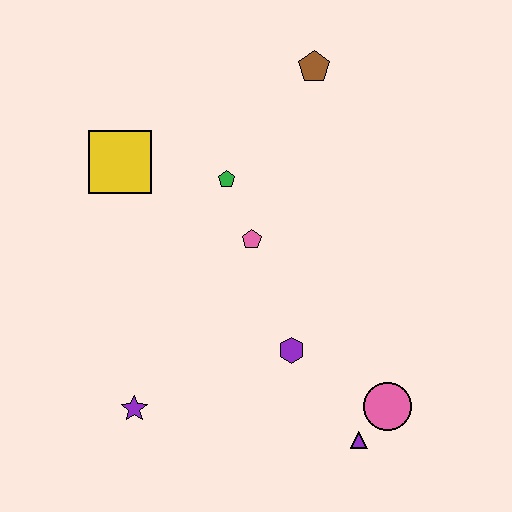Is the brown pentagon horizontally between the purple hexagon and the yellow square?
No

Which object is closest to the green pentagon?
The pink pentagon is closest to the green pentagon.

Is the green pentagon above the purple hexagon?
Yes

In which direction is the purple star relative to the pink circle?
The purple star is to the left of the pink circle.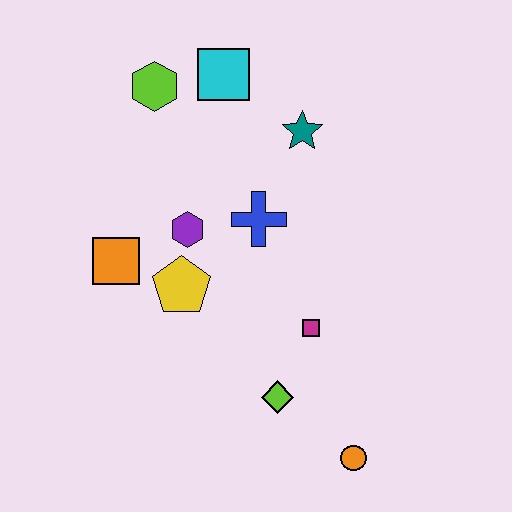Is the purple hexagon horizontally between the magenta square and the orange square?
Yes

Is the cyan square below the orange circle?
No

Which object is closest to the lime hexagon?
The cyan square is closest to the lime hexagon.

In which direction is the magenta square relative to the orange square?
The magenta square is to the right of the orange square.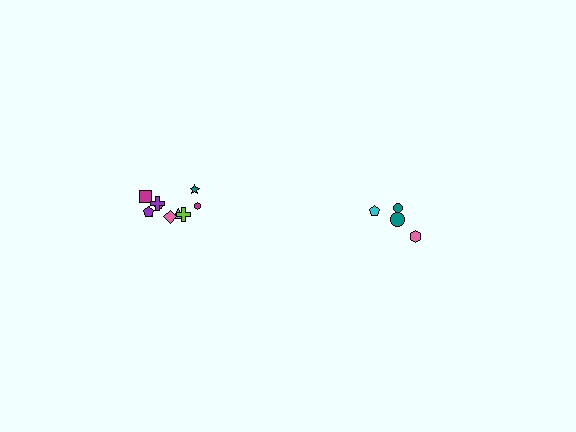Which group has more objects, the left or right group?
The left group.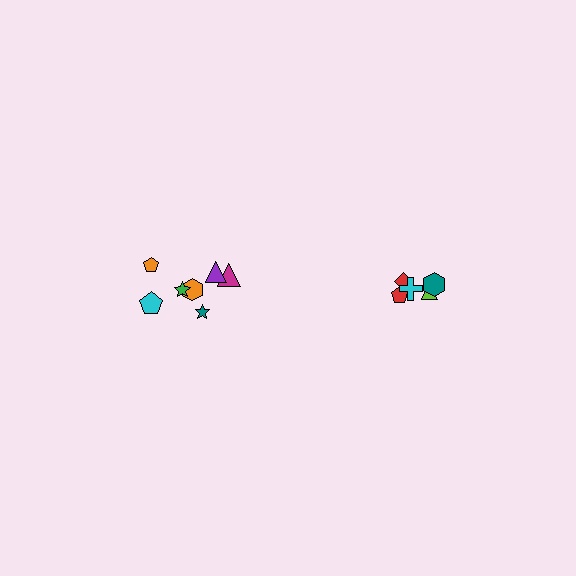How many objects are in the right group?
There are 5 objects.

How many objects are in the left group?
There are 7 objects.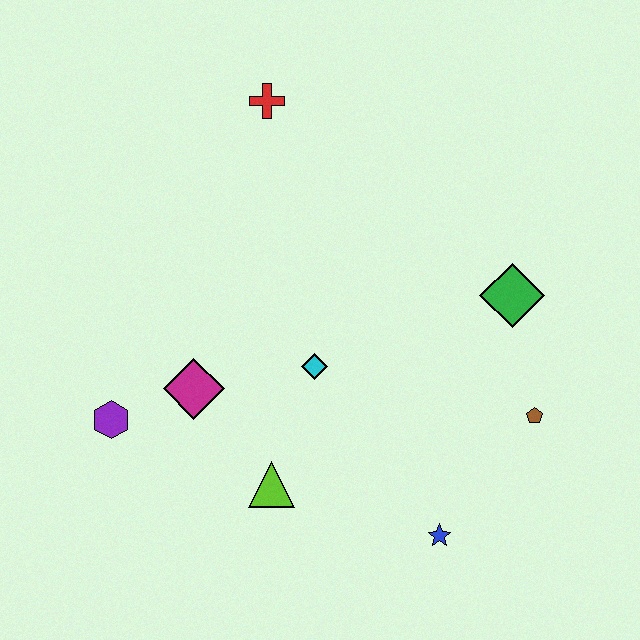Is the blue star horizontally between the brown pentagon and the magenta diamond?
Yes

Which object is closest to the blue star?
The brown pentagon is closest to the blue star.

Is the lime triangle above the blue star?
Yes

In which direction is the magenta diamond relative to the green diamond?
The magenta diamond is to the left of the green diamond.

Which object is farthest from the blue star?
The red cross is farthest from the blue star.